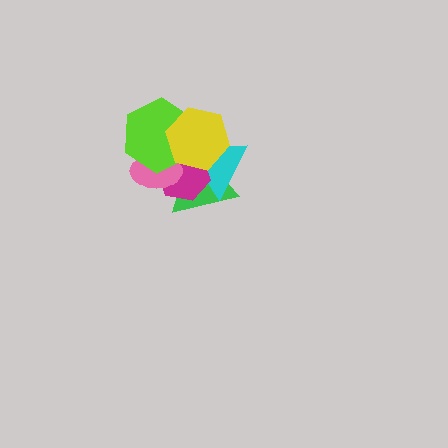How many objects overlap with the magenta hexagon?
5 objects overlap with the magenta hexagon.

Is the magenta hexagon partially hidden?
Yes, it is partially covered by another shape.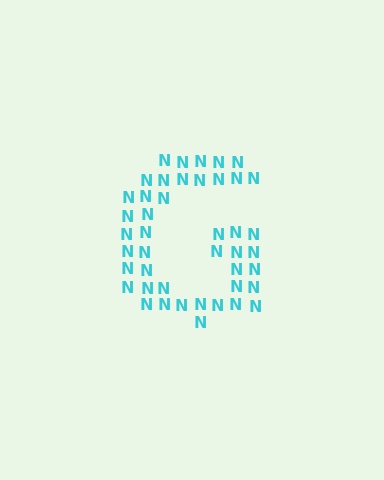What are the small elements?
The small elements are letter N's.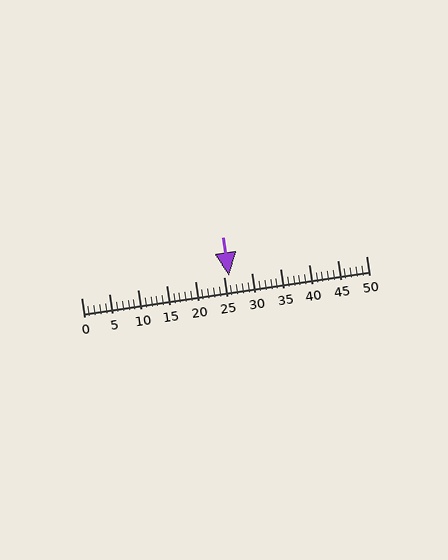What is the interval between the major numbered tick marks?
The major tick marks are spaced 5 units apart.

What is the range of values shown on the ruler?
The ruler shows values from 0 to 50.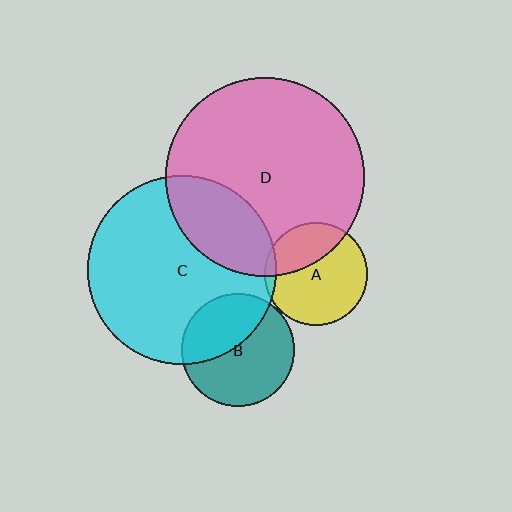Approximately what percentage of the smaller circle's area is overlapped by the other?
Approximately 25%.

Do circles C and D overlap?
Yes.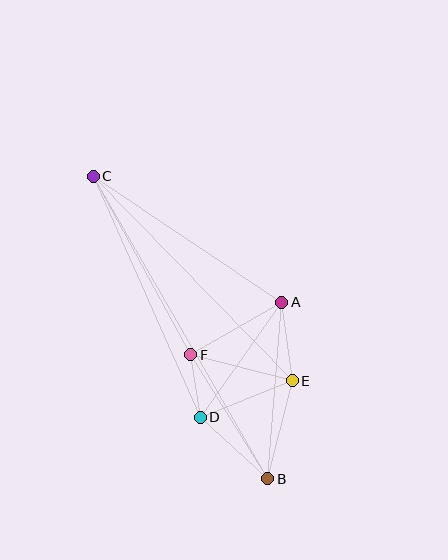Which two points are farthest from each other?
Points B and C are farthest from each other.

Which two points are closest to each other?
Points D and F are closest to each other.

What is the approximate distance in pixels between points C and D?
The distance between C and D is approximately 263 pixels.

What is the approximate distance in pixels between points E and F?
The distance between E and F is approximately 105 pixels.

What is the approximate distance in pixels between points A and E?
The distance between A and E is approximately 79 pixels.